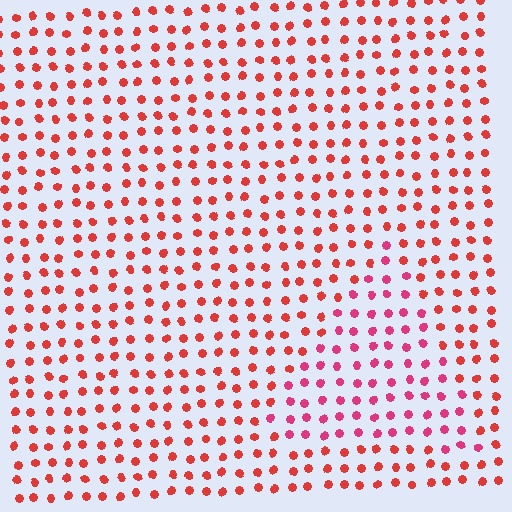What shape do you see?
I see a triangle.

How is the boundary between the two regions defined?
The boundary is defined purely by a slight shift in hue (about 27 degrees). Spacing, size, and orientation are identical on both sides.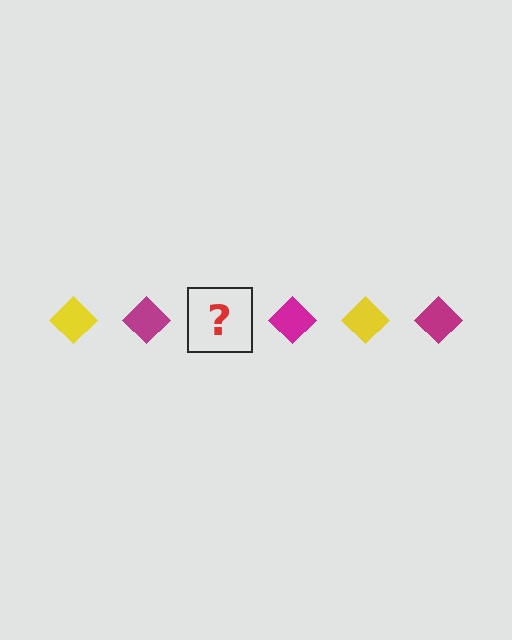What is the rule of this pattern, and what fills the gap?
The rule is that the pattern cycles through yellow, magenta diamonds. The gap should be filled with a yellow diamond.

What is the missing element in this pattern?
The missing element is a yellow diamond.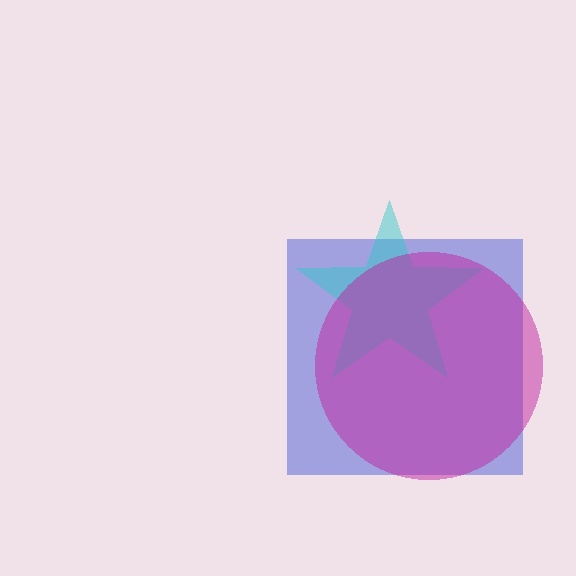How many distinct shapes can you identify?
There are 3 distinct shapes: a blue square, a cyan star, a magenta circle.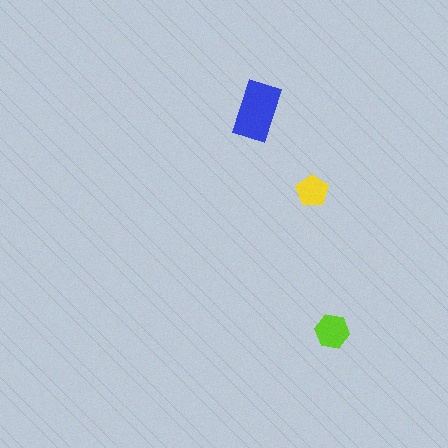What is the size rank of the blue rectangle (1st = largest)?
1st.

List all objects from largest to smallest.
The blue rectangle, the lime hexagon, the yellow pentagon.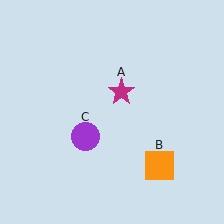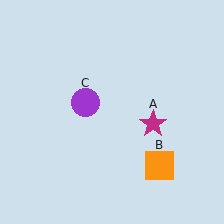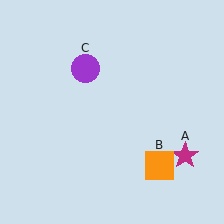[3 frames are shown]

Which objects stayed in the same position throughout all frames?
Orange square (object B) remained stationary.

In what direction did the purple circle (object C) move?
The purple circle (object C) moved up.